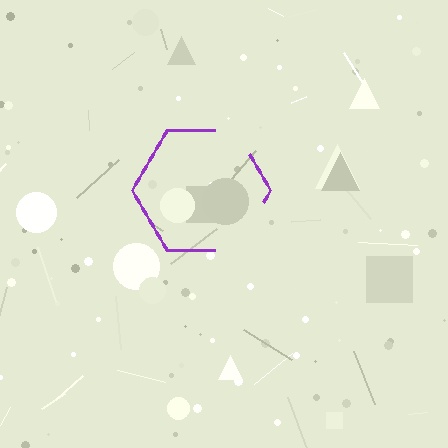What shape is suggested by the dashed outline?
The dashed outline suggests a hexagon.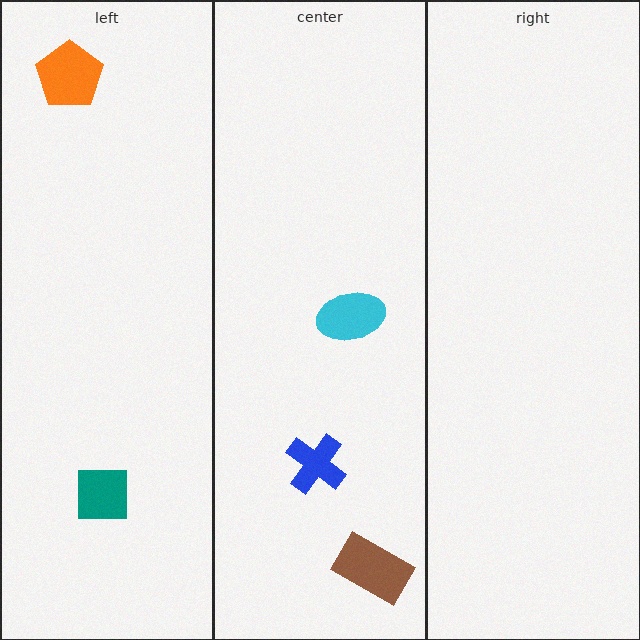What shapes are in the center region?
The blue cross, the cyan ellipse, the brown rectangle.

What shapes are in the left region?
The teal square, the orange pentagon.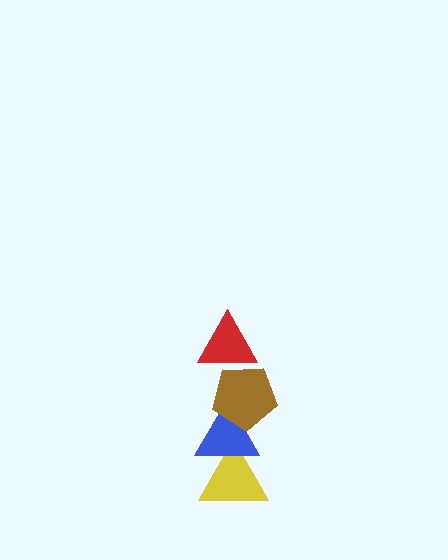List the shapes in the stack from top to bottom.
From top to bottom: the red triangle, the brown pentagon, the blue triangle, the yellow triangle.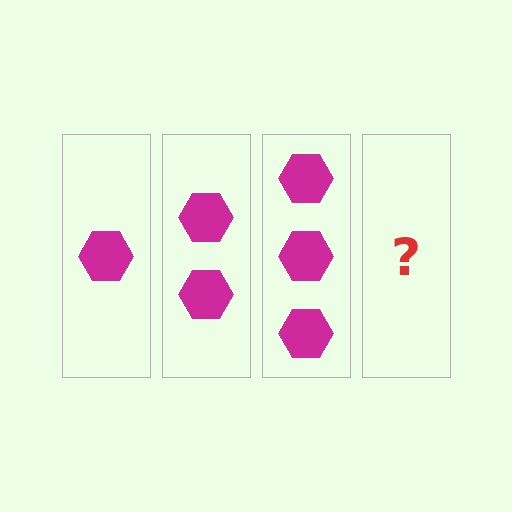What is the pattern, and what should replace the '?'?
The pattern is that each step adds one more hexagon. The '?' should be 4 hexagons.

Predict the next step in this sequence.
The next step is 4 hexagons.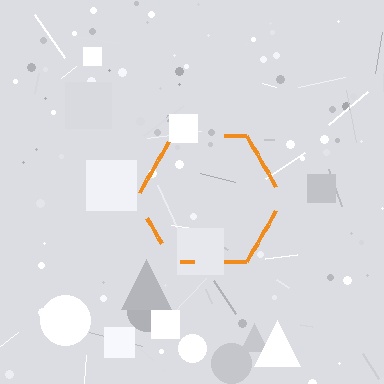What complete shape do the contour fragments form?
The contour fragments form a hexagon.